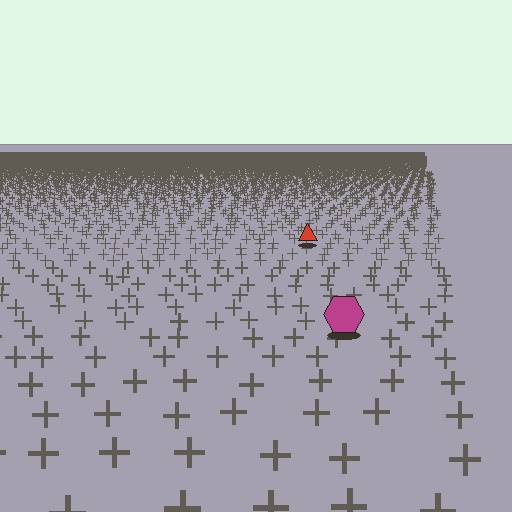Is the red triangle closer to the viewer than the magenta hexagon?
No. The magenta hexagon is closer — you can tell from the texture gradient: the ground texture is coarser near it.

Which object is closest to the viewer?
The magenta hexagon is closest. The texture marks near it are larger and more spread out.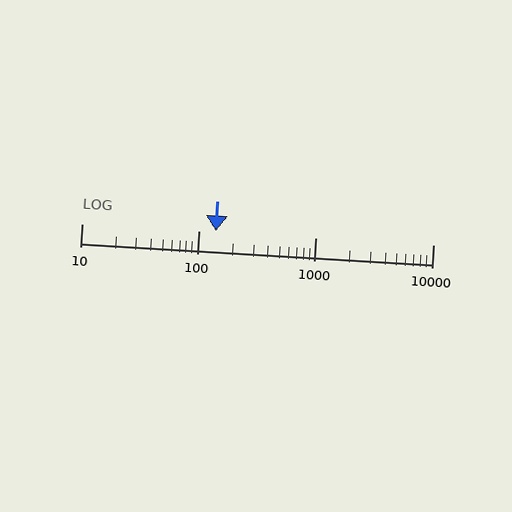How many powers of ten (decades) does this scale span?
The scale spans 3 decades, from 10 to 10000.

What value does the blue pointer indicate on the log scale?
The pointer indicates approximately 140.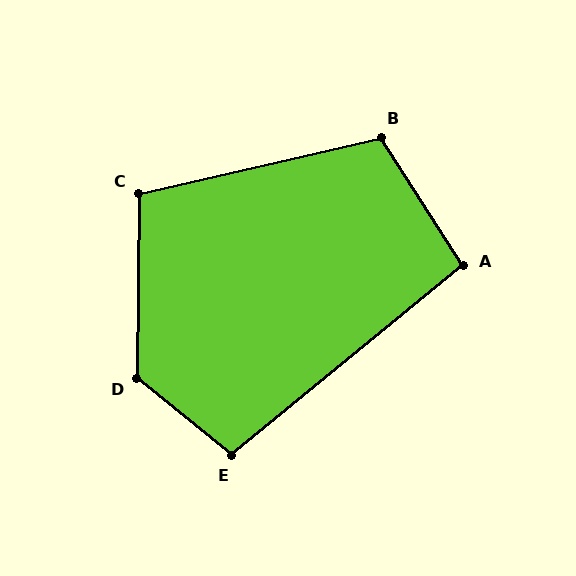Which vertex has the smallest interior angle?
A, at approximately 97 degrees.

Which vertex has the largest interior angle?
D, at approximately 128 degrees.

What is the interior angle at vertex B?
Approximately 110 degrees (obtuse).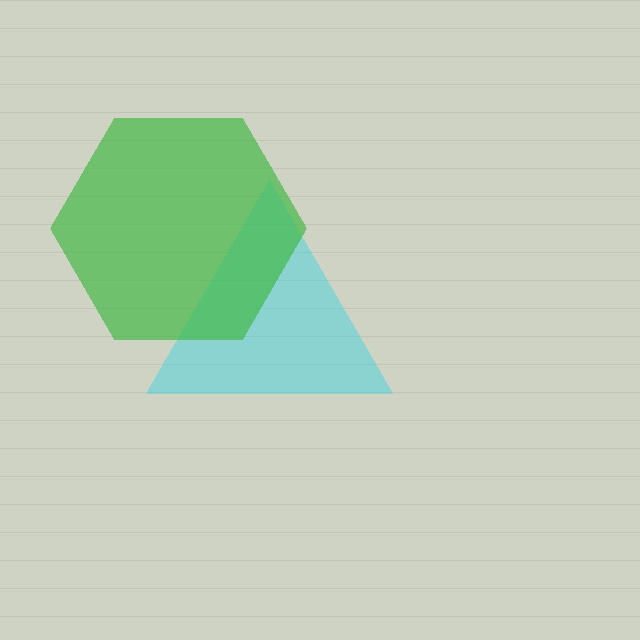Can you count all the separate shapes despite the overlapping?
Yes, there are 2 separate shapes.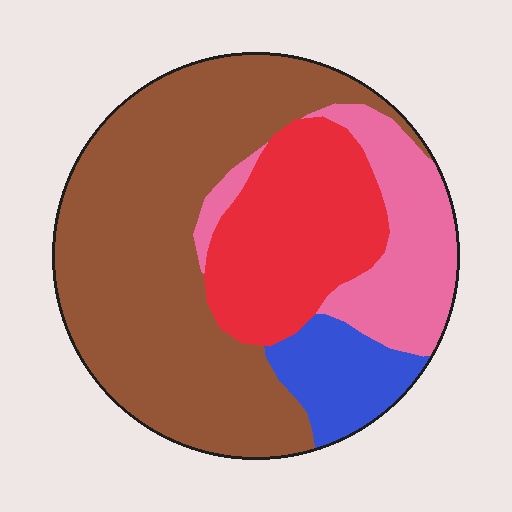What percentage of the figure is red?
Red covers roughly 20% of the figure.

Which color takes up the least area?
Blue, at roughly 10%.